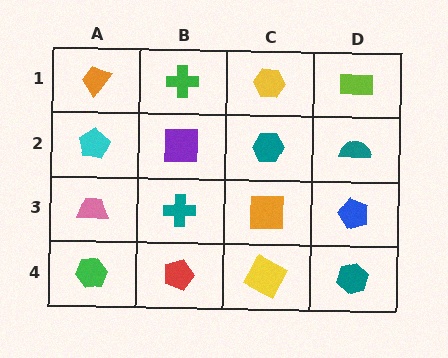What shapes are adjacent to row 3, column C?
A teal hexagon (row 2, column C), a yellow square (row 4, column C), a teal cross (row 3, column B), a blue pentagon (row 3, column D).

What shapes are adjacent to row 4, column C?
An orange square (row 3, column C), a red pentagon (row 4, column B), a teal hexagon (row 4, column D).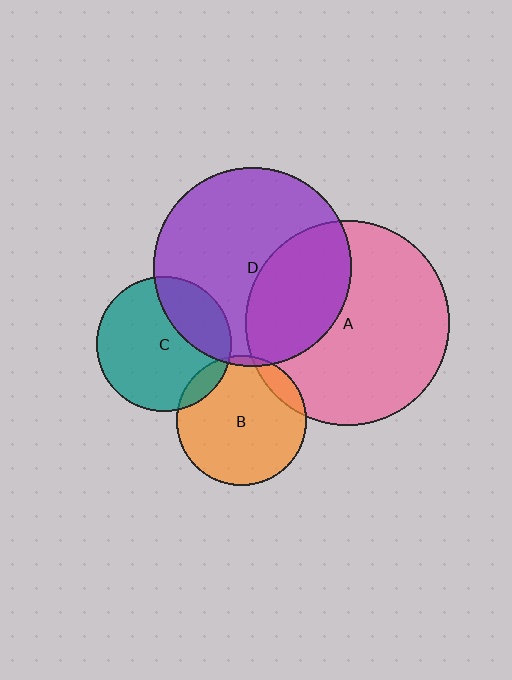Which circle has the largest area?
Circle A (pink).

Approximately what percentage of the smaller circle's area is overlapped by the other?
Approximately 10%.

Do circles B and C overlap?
Yes.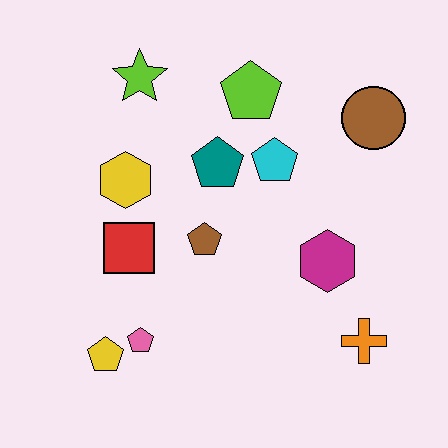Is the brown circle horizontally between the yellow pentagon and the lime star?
No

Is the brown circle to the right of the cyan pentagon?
Yes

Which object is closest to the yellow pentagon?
The pink pentagon is closest to the yellow pentagon.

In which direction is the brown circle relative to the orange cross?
The brown circle is above the orange cross.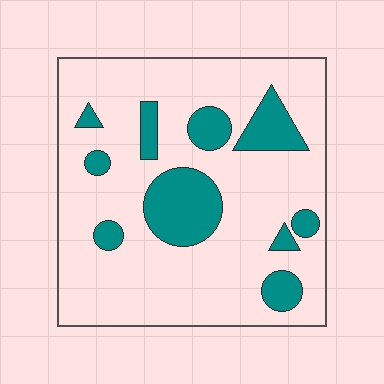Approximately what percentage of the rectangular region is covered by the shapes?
Approximately 20%.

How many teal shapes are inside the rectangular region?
10.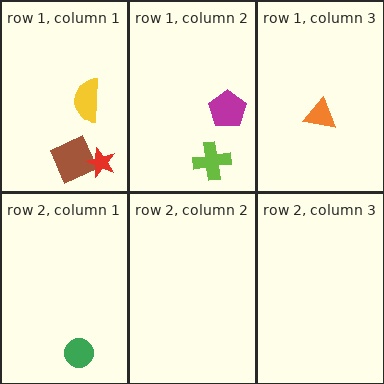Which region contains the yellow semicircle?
The row 1, column 1 region.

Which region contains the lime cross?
The row 1, column 2 region.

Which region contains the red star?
The row 1, column 1 region.